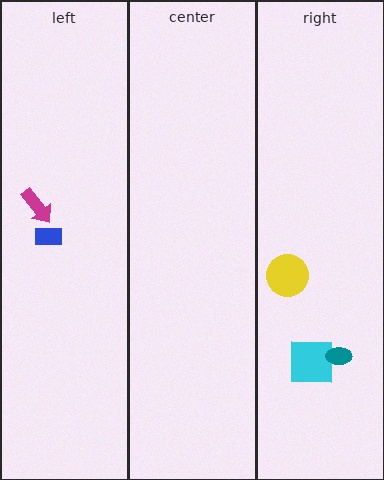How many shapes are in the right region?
3.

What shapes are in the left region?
The blue rectangle, the magenta arrow.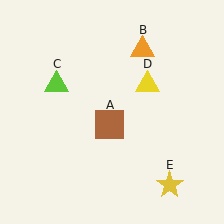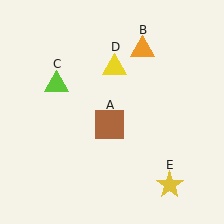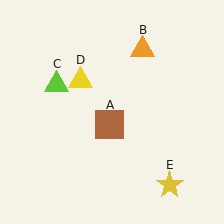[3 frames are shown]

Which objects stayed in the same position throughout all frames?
Brown square (object A) and orange triangle (object B) and lime triangle (object C) and yellow star (object E) remained stationary.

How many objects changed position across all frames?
1 object changed position: yellow triangle (object D).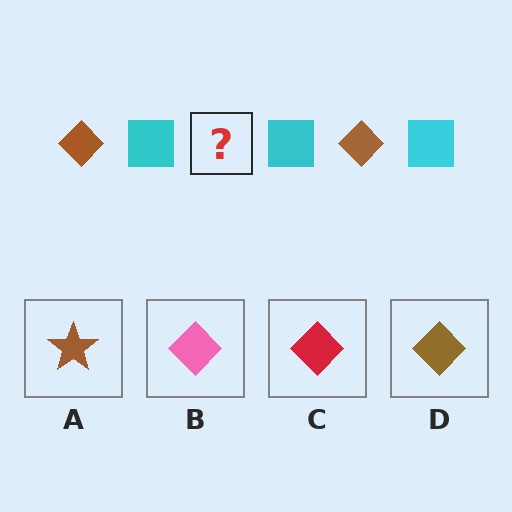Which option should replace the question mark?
Option D.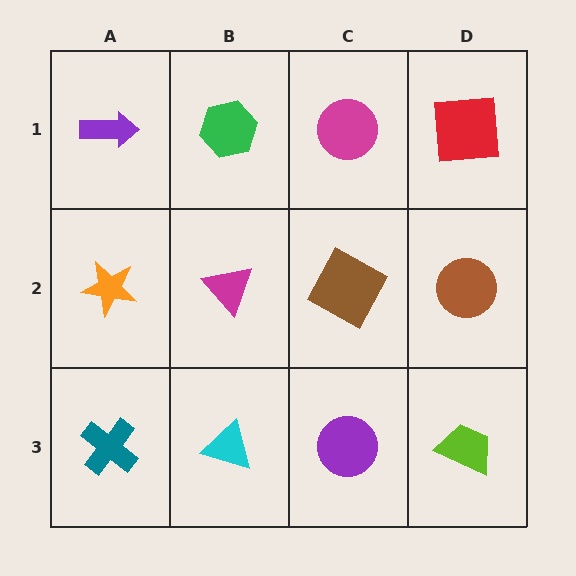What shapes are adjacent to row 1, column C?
A brown square (row 2, column C), a green hexagon (row 1, column B), a red square (row 1, column D).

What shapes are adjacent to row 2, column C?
A magenta circle (row 1, column C), a purple circle (row 3, column C), a magenta triangle (row 2, column B), a brown circle (row 2, column D).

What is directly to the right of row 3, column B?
A purple circle.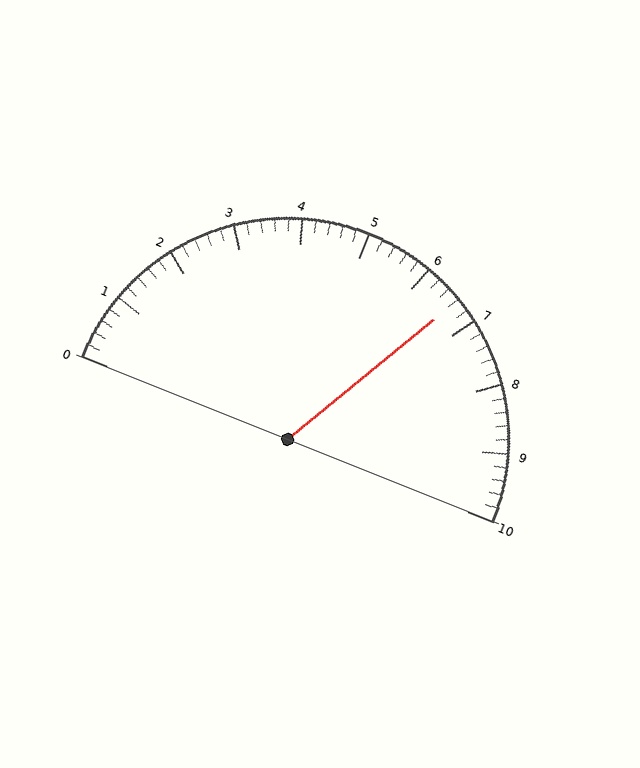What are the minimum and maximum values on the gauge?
The gauge ranges from 0 to 10.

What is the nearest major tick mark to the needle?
The nearest major tick mark is 7.